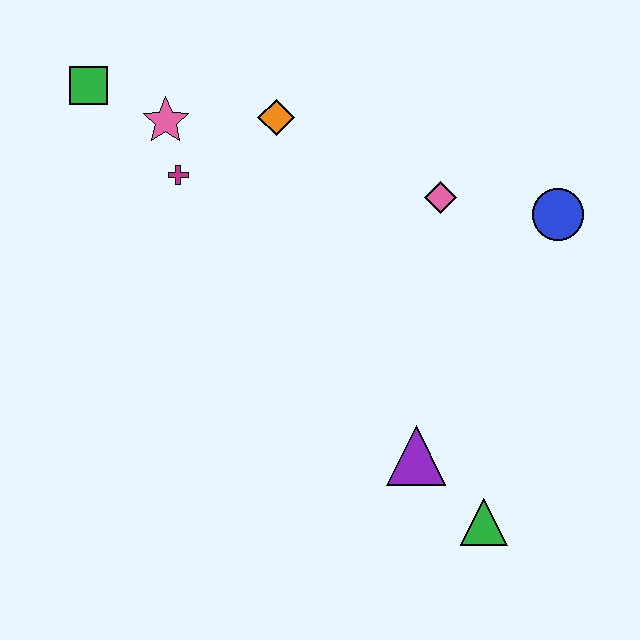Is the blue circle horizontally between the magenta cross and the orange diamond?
No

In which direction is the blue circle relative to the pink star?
The blue circle is to the right of the pink star.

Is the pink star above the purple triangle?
Yes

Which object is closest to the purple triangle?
The green triangle is closest to the purple triangle.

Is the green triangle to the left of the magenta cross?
No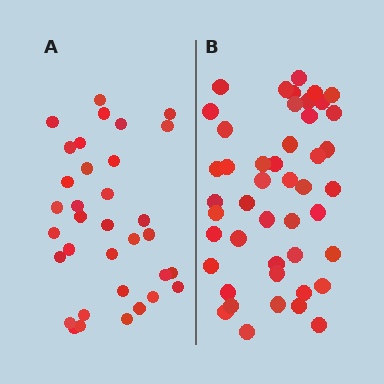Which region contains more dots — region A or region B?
Region B (the right region) has more dots.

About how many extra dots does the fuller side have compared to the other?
Region B has roughly 12 or so more dots than region A.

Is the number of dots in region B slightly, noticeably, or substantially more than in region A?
Region B has noticeably more, but not dramatically so. The ratio is roughly 1.4 to 1.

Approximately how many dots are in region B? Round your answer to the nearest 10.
About 50 dots. (The exact count is 46, which rounds to 50.)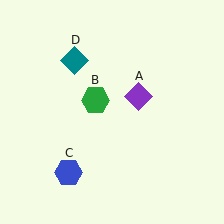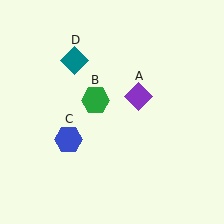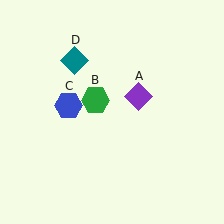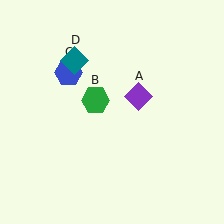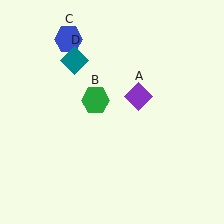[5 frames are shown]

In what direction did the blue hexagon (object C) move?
The blue hexagon (object C) moved up.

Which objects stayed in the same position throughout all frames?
Purple diamond (object A) and green hexagon (object B) and teal diamond (object D) remained stationary.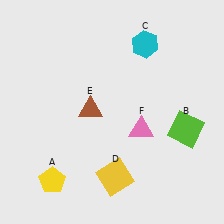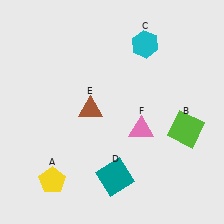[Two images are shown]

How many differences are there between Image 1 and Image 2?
There is 1 difference between the two images.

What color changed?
The square (D) changed from yellow in Image 1 to teal in Image 2.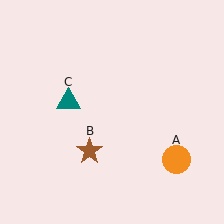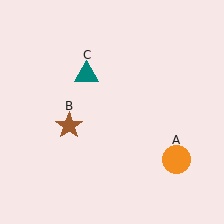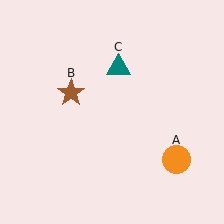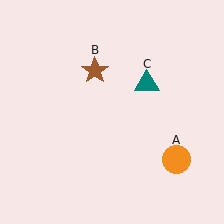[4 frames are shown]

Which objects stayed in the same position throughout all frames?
Orange circle (object A) remained stationary.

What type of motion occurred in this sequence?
The brown star (object B), teal triangle (object C) rotated clockwise around the center of the scene.